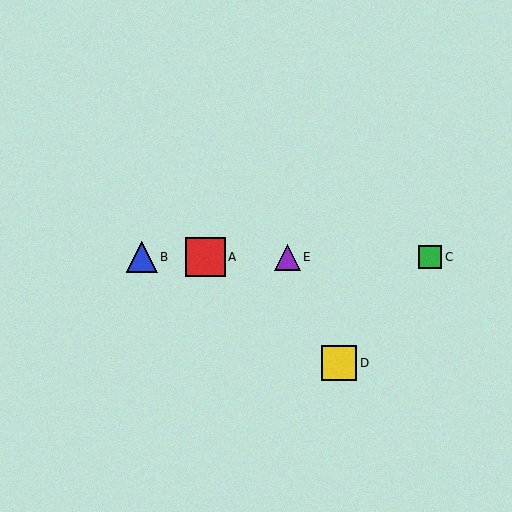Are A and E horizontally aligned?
Yes, both are at y≈257.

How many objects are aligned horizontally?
4 objects (A, B, C, E) are aligned horizontally.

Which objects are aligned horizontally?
Objects A, B, C, E are aligned horizontally.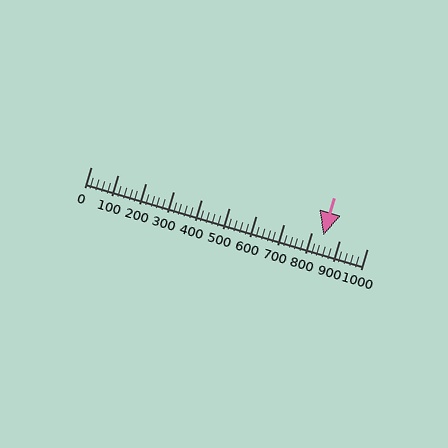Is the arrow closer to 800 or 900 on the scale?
The arrow is closer to 800.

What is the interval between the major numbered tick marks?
The major tick marks are spaced 100 units apart.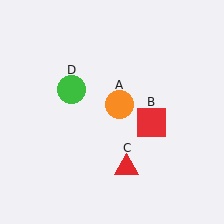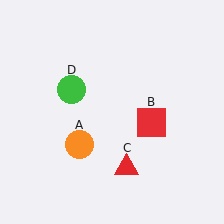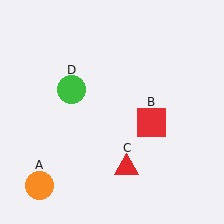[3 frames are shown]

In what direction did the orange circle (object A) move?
The orange circle (object A) moved down and to the left.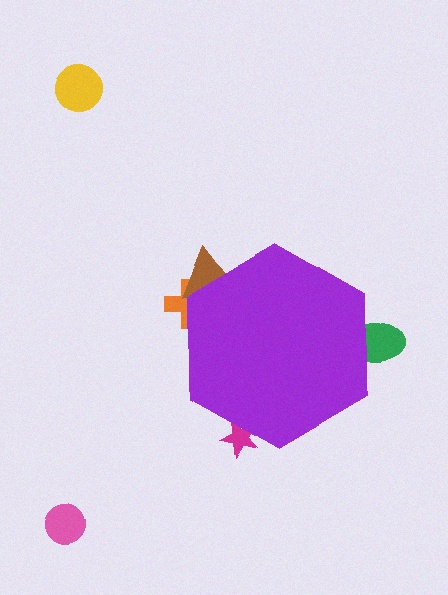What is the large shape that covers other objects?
A purple hexagon.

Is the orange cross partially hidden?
Yes, the orange cross is partially hidden behind the purple hexagon.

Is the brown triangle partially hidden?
Yes, the brown triangle is partially hidden behind the purple hexagon.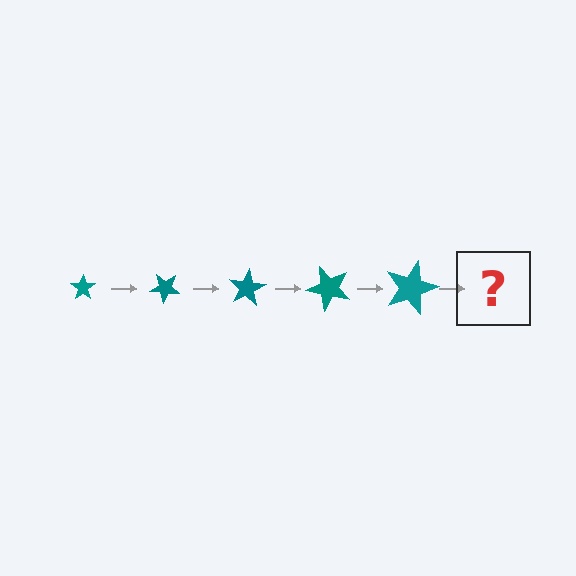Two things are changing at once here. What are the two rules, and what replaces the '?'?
The two rules are that the star grows larger each step and it rotates 40 degrees each step. The '?' should be a star, larger than the previous one and rotated 200 degrees from the start.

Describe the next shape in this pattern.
It should be a star, larger than the previous one and rotated 200 degrees from the start.